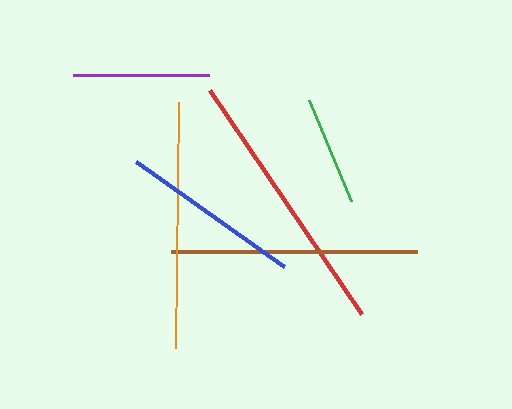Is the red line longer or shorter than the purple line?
The red line is longer than the purple line.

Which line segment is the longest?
The red line is the longest at approximately 271 pixels.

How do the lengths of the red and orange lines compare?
The red and orange lines are approximately the same length.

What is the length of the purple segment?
The purple segment is approximately 136 pixels long.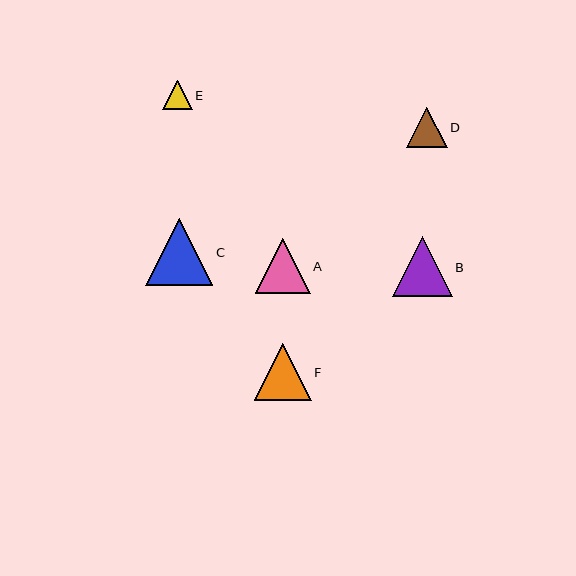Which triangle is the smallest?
Triangle E is the smallest with a size of approximately 29 pixels.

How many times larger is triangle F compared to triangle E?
Triangle F is approximately 2.0 times the size of triangle E.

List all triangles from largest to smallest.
From largest to smallest: C, B, F, A, D, E.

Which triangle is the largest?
Triangle C is the largest with a size of approximately 67 pixels.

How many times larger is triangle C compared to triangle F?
Triangle C is approximately 1.2 times the size of triangle F.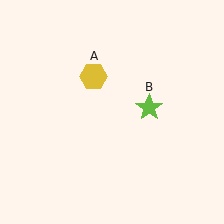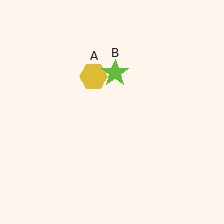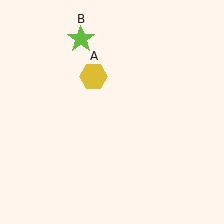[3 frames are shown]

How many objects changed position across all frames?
1 object changed position: lime star (object B).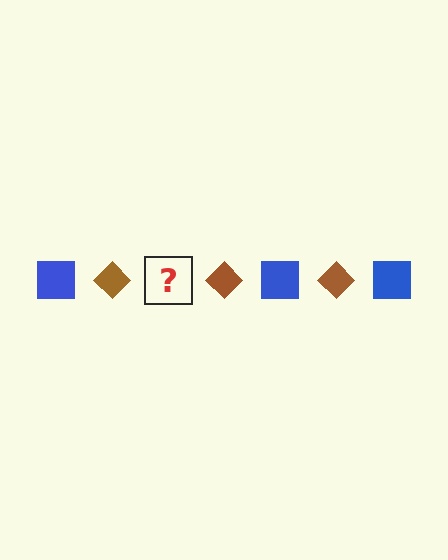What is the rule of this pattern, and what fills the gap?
The rule is that the pattern alternates between blue square and brown diamond. The gap should be filled with a blue square.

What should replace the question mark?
The question mark should be replaced with a blue square.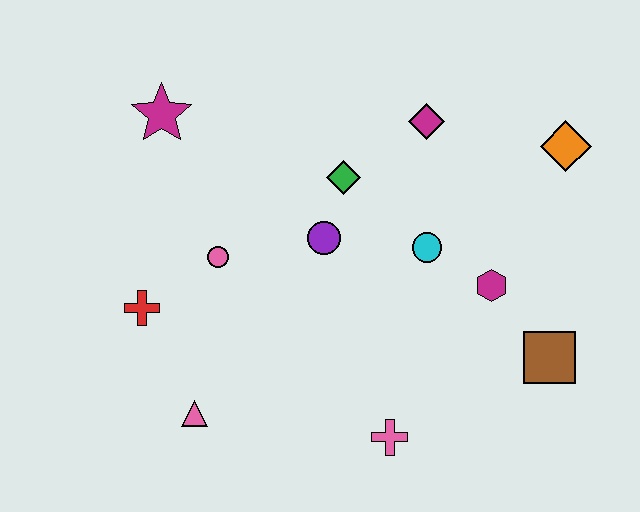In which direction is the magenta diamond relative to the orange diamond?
The magenta diamond is to the left of the orange diamond.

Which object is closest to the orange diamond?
The magenta diamond is closest to the orange diamond.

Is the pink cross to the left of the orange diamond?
Yes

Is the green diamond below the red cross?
No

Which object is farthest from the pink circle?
The orange diamond is farthest from the pink circle.